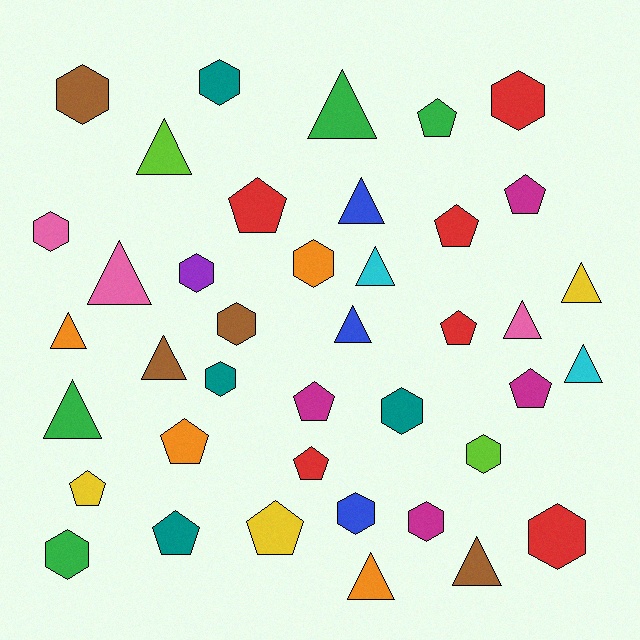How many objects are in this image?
There are 40 objects.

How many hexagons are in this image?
There are 14 hexagons.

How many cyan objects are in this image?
There are 2 cyan objects.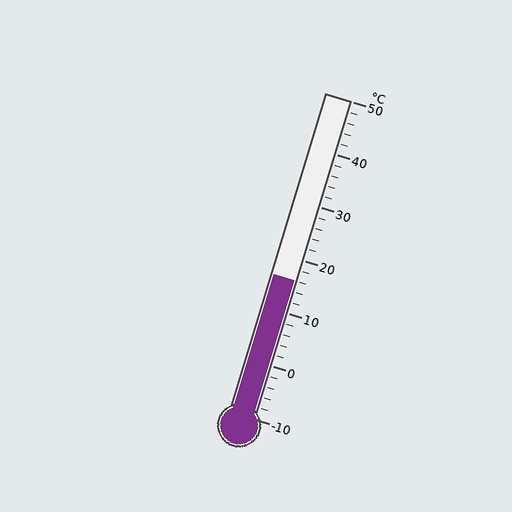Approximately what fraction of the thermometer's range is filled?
The thermometer is filled to approximately 45% of its range.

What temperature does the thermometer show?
The thermometer shows approximately 16°C.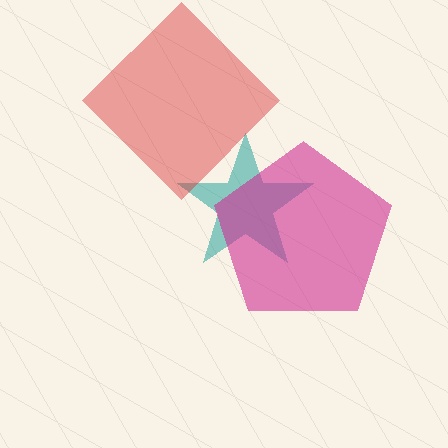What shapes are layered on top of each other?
The layered shapes are: a teal star, a magenta pentagon, a red diamond.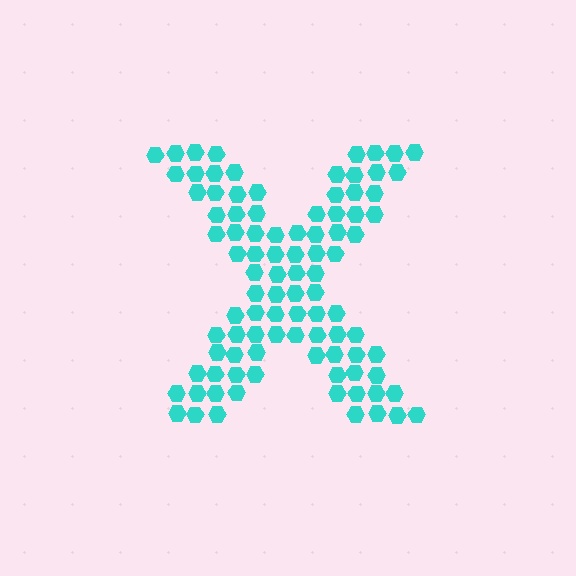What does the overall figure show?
The overall figure shows the letter X.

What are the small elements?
The small elements are hexagons.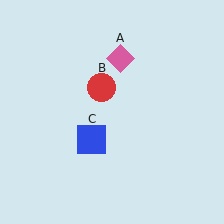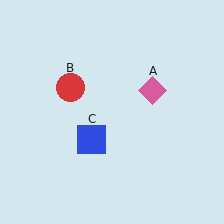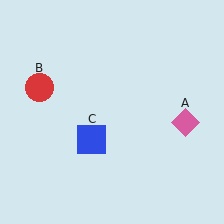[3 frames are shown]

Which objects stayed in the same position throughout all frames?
Blue square (object C) remained stationary.